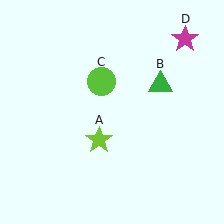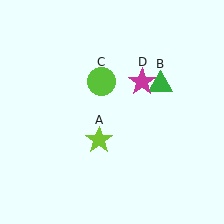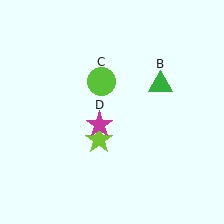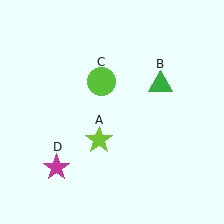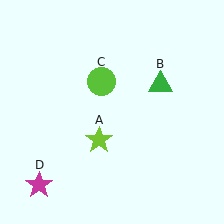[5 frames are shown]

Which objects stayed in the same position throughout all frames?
Lime star (object A) and green triangle (object B) and lime circle (object C) remained stationary.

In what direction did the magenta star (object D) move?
The magenta star (object D) moved down and to the left.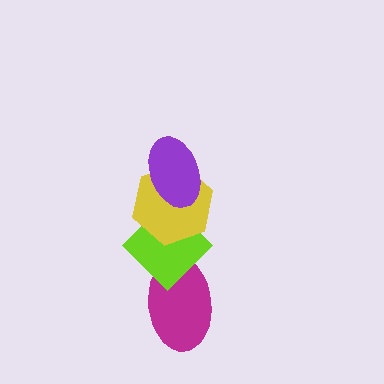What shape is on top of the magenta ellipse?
The lime diamond is on top of the magenta ellipse.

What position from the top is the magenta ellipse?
The magenta ellipse is 4th from the top.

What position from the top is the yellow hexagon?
The yellow hexagon is 2nd from the top.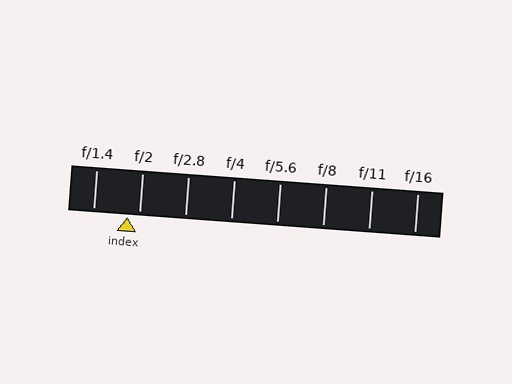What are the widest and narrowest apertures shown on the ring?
The widest aperture shown is f/1.4 and the narrowest is f/16.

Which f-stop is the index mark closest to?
The index mark is closest to f/2.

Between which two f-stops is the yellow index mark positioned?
The index mark is between f/1.4 and f/2.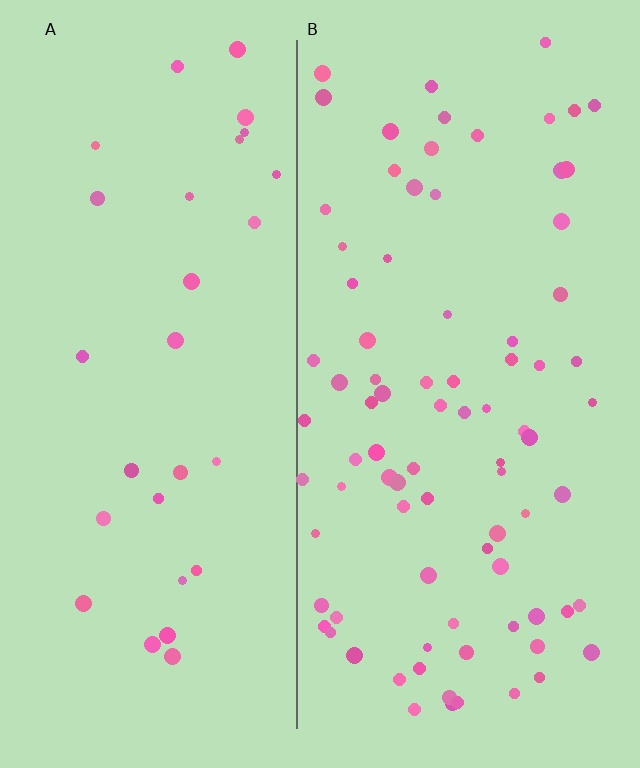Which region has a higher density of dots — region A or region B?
B (the right).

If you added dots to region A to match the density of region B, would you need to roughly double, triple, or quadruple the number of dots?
Approximately triple.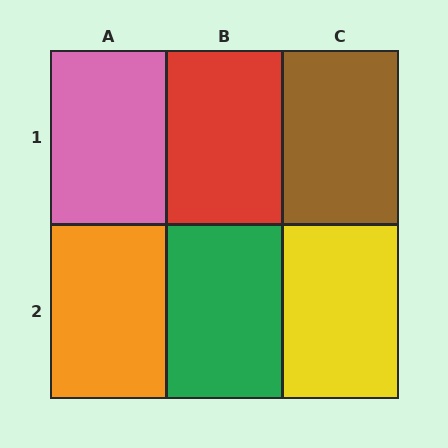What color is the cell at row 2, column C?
Yellow.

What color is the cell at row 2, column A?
Orange.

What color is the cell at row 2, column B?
Green.